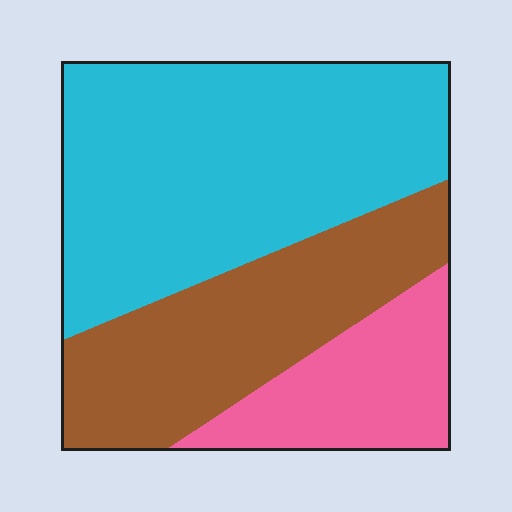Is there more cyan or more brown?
Cyan.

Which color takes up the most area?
Cyan, at roughly 50%.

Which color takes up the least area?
Pink, at roughly 20%.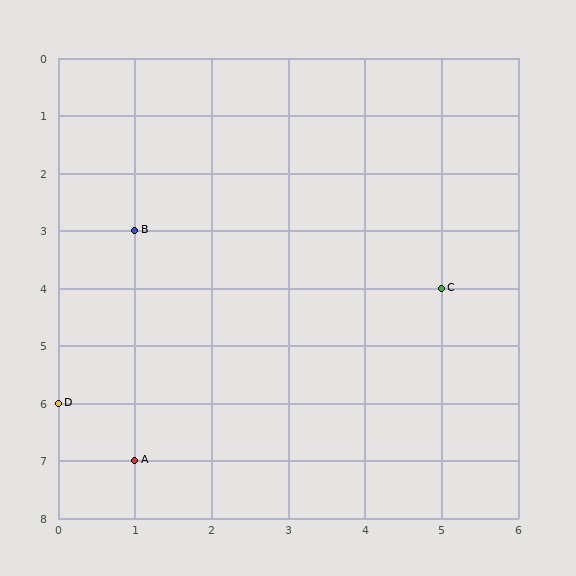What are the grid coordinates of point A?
Point A is at grid coordinates (1, 7).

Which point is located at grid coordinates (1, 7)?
Point A is at (1, 7).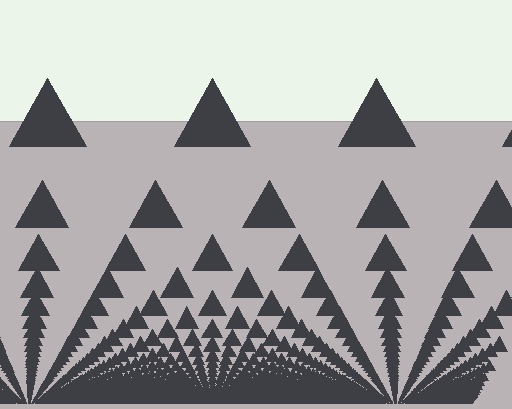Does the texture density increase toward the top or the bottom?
Density increases toward the bottom.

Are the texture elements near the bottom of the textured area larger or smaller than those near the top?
Smaller. The gradient is inverted — elements near the bottom are smaller and denser.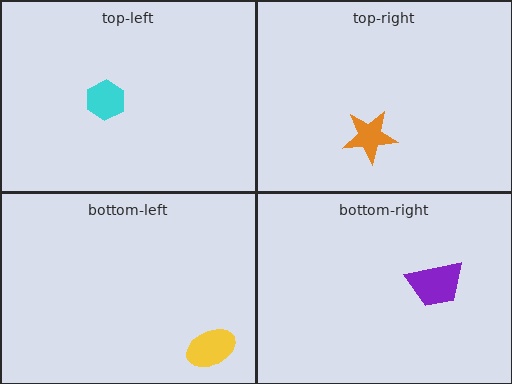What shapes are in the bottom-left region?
The yellow ellipse.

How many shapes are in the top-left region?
1.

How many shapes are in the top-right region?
1.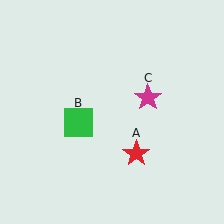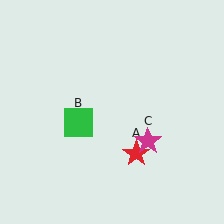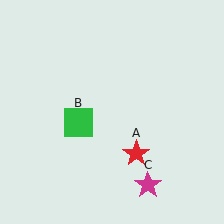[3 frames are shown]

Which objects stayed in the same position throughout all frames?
Red star (object A) and green square (object B) remained stationary.